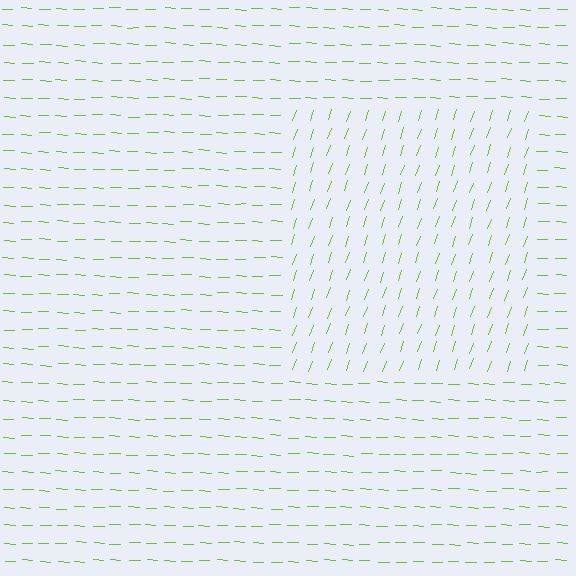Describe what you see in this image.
The image is filled with small lime line segments. A rectangle region in the image has lines oriented differently from the surrounding lines, creating a visible texture boundary.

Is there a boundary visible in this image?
Yes, there is a texture boundary formed by a change in line orientation.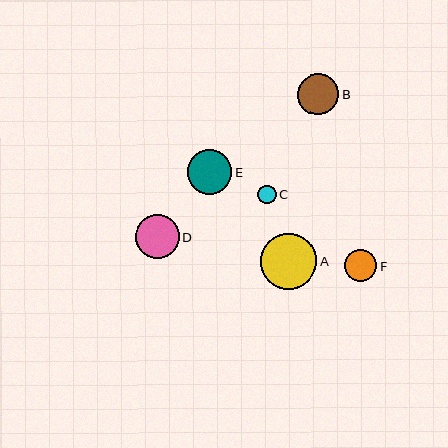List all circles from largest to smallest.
From largest to smallest: A, E, D, B, F, C.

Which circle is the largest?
Circle A is the largest with a size of approximately 56 pixels.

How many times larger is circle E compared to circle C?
Circle E is approximately 2.5 times the size of circle C.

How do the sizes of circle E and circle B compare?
Circle E and circle B are approximately the same size.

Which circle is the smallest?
Circle C is the smallest with a size of approximately 18 pixels.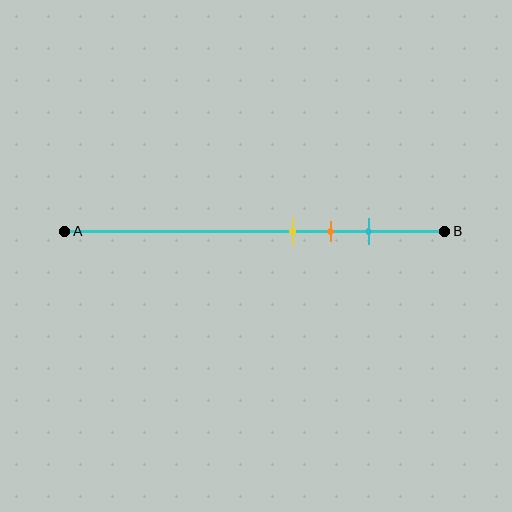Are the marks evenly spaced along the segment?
Yes, the marks are approximately evenly spaced.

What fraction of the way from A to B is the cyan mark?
The cyan mark is approximately 80% (0.8) of the way from A to B.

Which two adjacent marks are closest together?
The yellow and orange marks are the closest adjacent pair.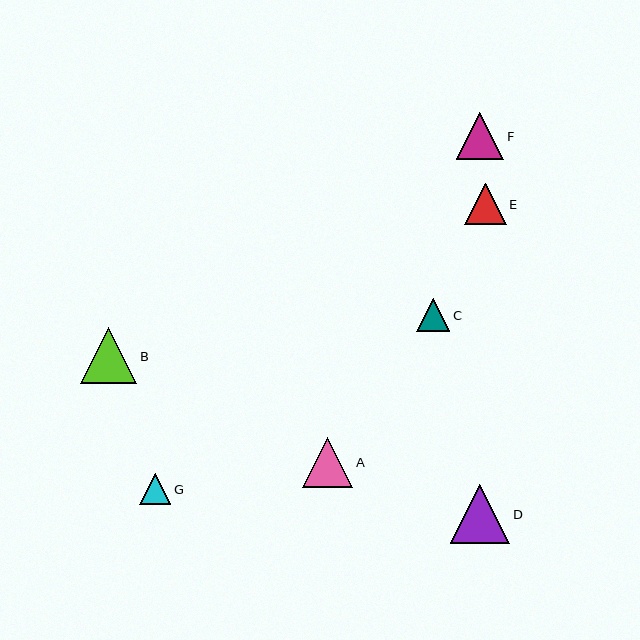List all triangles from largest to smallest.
From largest to smallest: D, B, A, F, E, C, G.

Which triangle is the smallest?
Triangle G is the smallest with a size of approximately 31 pixels.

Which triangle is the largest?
Triangle D is the largest with a size of approximately 60 pixels.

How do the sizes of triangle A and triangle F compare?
Triangle A and triangle F are approximately the same size.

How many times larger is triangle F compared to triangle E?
Triangle F is approximately 1.1 times the size of triangle E.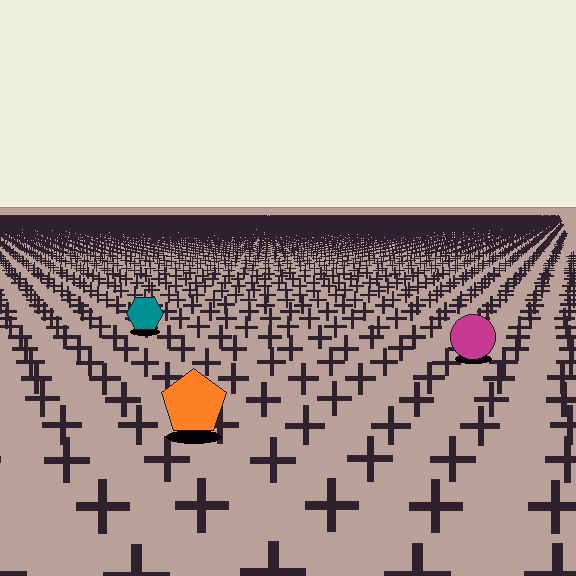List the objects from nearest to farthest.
From nearest to farthest: the orange pentagon, the magenta circle, the teal hexagon.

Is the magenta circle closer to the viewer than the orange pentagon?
No. The orange pentagon is closer — you can tell from the texture gradient: the ground texture is coarser near it.